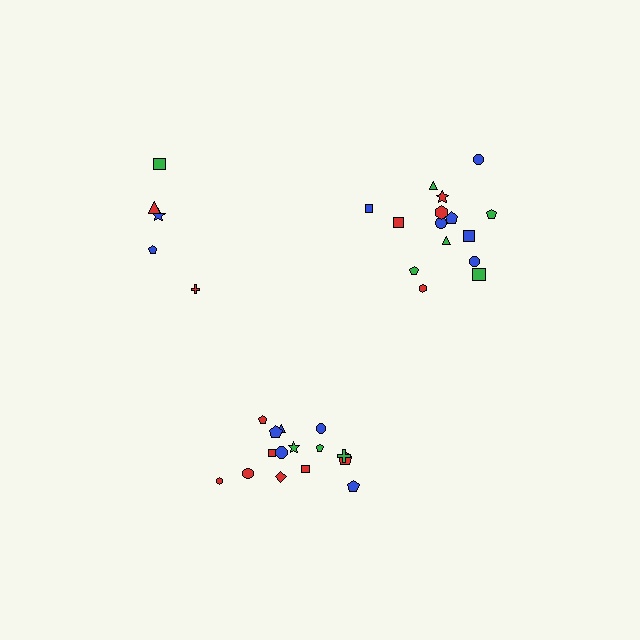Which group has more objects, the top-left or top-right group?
The top-right group.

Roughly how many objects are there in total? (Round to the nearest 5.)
Roughly 35 objects in total.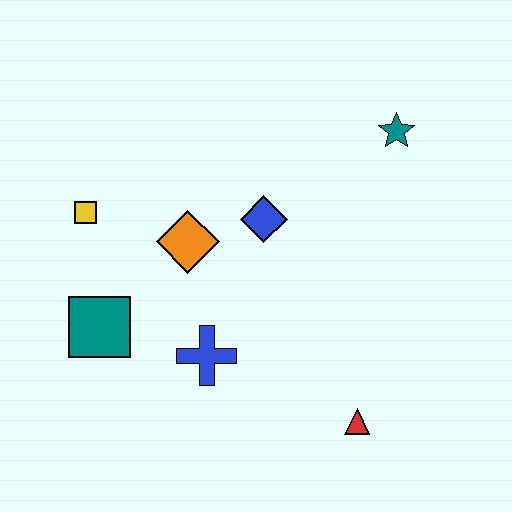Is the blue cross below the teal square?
Yes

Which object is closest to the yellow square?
The orange diamond is closest to the yellow square.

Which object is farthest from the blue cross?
The teal star is farthest from the blue cross.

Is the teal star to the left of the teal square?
No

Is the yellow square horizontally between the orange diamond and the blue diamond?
No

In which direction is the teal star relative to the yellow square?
The teal star is to the right of the yellow square.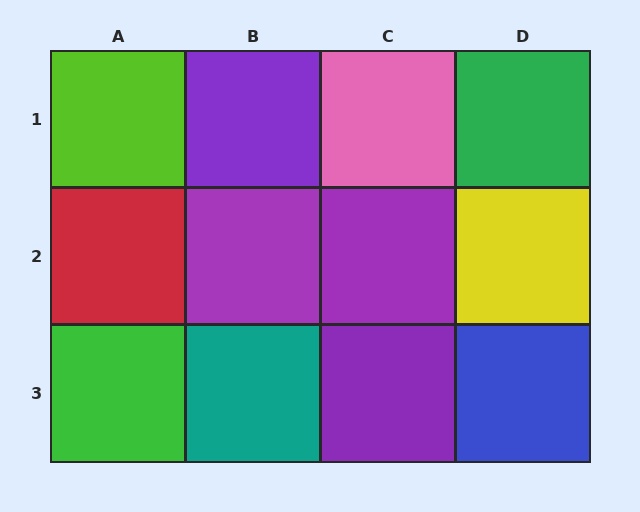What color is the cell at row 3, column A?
Green.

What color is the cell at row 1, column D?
Green.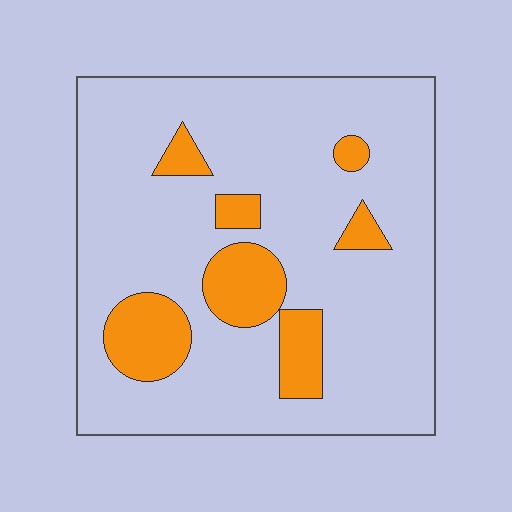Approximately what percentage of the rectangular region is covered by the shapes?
Approximately 15%.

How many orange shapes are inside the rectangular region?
7.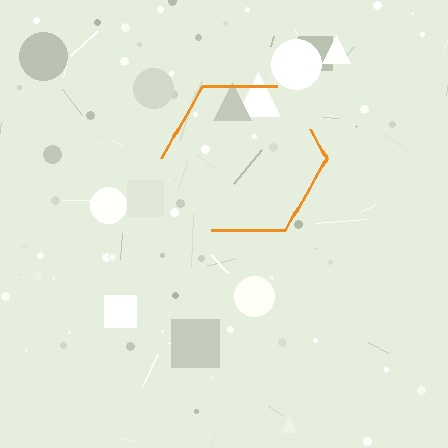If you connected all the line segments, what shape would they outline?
They would outline a hexagon.